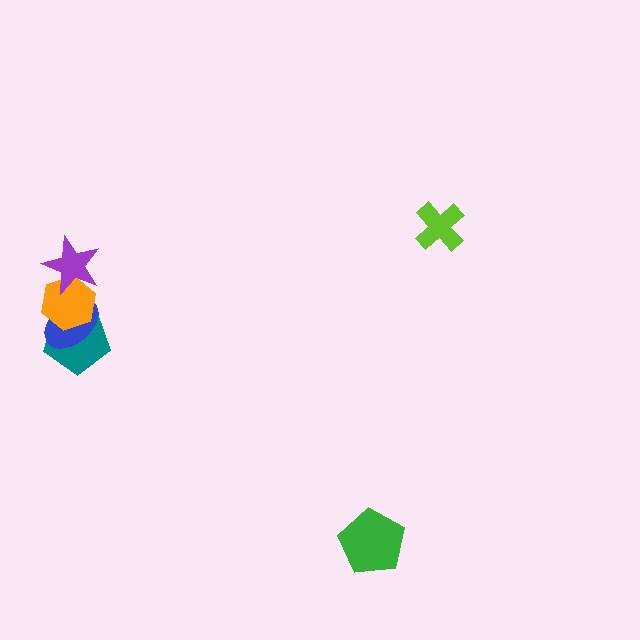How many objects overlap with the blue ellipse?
2 objects overlap with the blue ellipse.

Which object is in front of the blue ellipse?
The orange hexagon is in front of the blue ellipse.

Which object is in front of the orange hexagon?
The purple star is in front of the orange hexagon.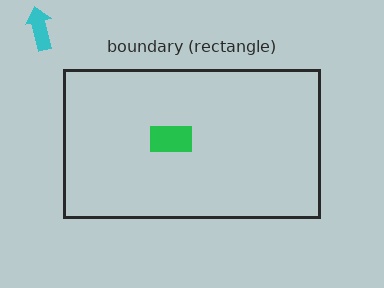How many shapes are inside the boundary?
1 inside, 1 outside.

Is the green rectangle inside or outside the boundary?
Inside.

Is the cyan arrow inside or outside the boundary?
Outside.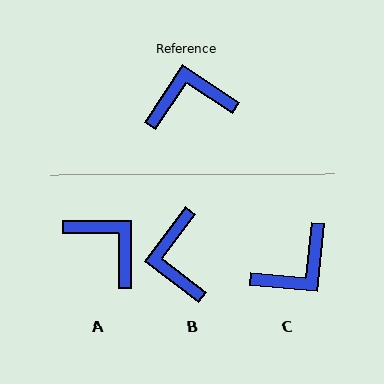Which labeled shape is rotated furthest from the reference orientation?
C, about 152 degrees away.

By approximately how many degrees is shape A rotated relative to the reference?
Approximately 56 degrees clockwise.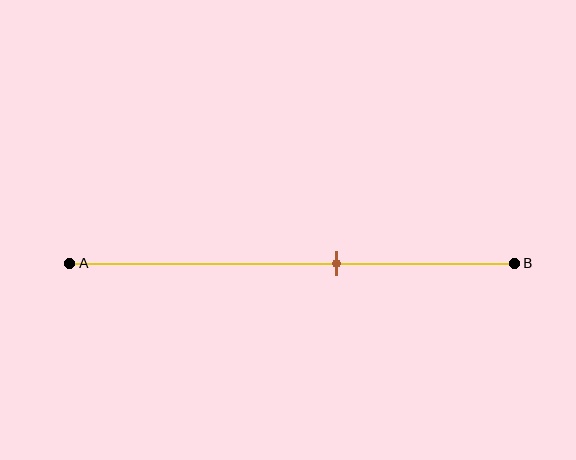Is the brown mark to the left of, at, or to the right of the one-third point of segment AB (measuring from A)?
The brown mark is to the right of the one-third point of segment AB.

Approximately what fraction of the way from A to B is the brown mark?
The brown mark is approximately 60% of the way from A to B.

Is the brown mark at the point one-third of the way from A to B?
No, the mark is at about 60% from A, not at the 33% one-third point.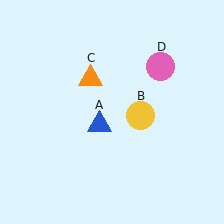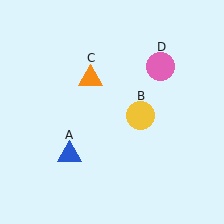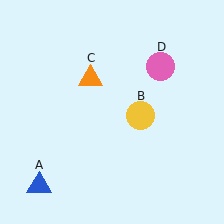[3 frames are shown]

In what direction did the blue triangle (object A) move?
The blue triangle (object A) moved down and to the left.